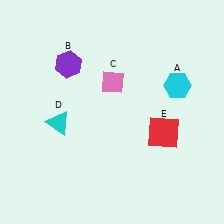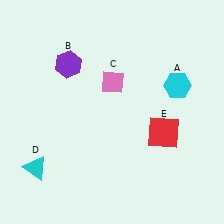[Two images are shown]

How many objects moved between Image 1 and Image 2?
1 object moved between the two images.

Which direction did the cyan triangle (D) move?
The cyan triangle (D) moved down.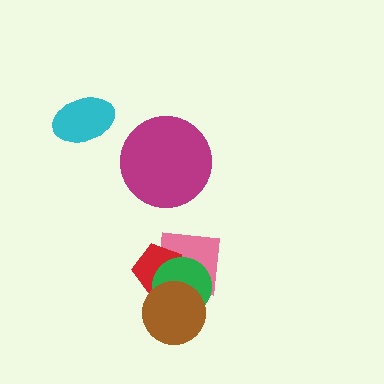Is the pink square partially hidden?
Yes, it is partially covered by another shape.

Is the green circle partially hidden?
Yes, it is partially covered by another shape.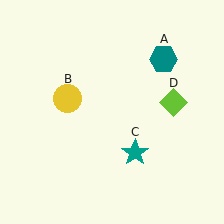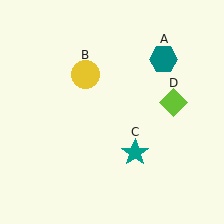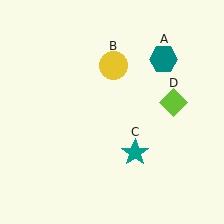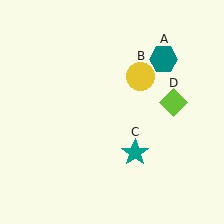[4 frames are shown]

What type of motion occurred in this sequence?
The yellow circle (object B) rotated clockwise around the center of the scene.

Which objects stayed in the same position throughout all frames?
Teal hexagon (object A) and teal star (object C) and lime diamond (object D) remained stationary.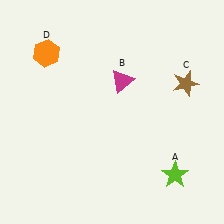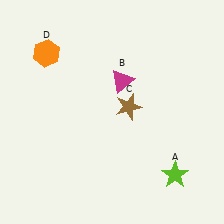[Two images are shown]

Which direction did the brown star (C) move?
The brown star (C) moved left.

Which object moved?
The brown star (C) moved left.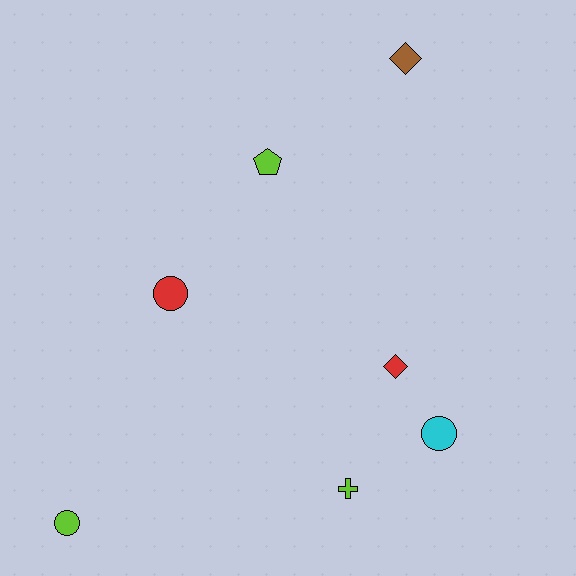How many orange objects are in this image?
There are no orange objects.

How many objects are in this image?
There are 7 objects.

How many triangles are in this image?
There are no triangles.